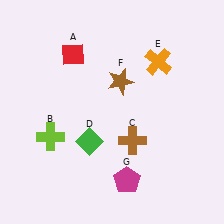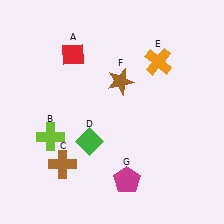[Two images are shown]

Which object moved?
The brown cross (C) moved left.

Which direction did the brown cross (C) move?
The brown cross (C) moved left.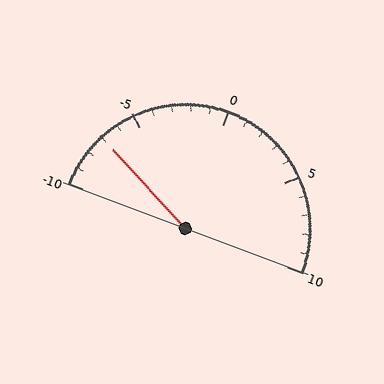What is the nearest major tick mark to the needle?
The nearest major tick mark is -5.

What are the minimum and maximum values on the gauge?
The gauge ranges from -10 to 10.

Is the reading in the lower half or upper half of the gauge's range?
The reading is in the lower half of the range (-10 to 10).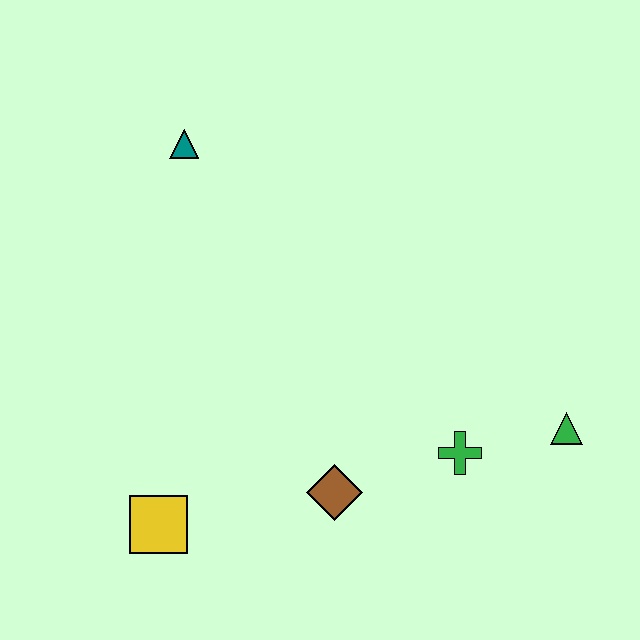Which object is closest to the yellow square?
The brown diamond is closest to the yellow square.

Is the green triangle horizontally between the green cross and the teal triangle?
No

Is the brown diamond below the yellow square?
No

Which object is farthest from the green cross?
The teal triangle is farthest from the green cross.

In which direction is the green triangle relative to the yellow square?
The green triangle is to the right of the yellow square.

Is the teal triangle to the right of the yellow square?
Yes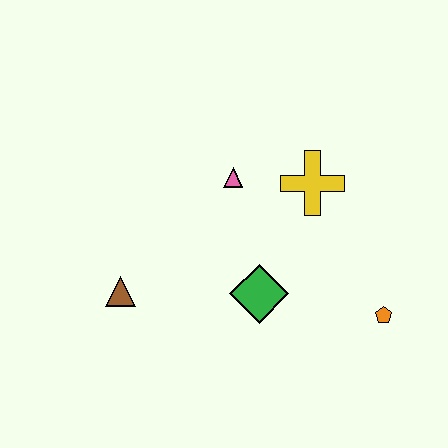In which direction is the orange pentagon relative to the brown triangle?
The orange pentagon is to the right of the brown triangle.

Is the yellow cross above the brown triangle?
Yes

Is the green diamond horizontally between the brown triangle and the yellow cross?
Yes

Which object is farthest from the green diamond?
The brown triangle is farthest from the green diamond.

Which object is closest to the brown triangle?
The green diamond is closest to the brown triangle.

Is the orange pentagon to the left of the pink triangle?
No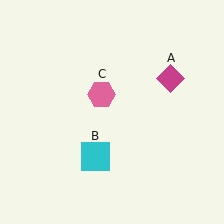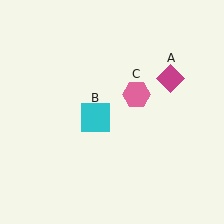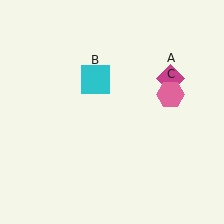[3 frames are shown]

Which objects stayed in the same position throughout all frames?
Magenta diamond (object A) remained stationary.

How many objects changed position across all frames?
2 objects changed position: cyan square (object B), pink hexagon (object C).